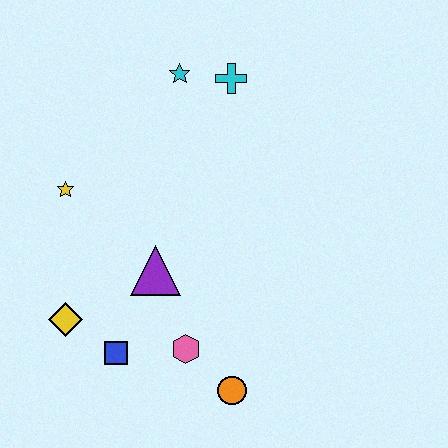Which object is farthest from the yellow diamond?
The cyan cross is farthest from the yellow diamond.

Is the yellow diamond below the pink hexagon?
No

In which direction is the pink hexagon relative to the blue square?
The pink hexagon is to the right of the blue square.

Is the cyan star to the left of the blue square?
No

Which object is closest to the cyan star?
The cyan cross is closest to the cyan star.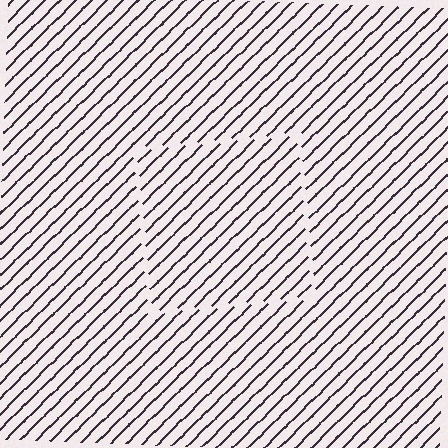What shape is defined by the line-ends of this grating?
An illusory square. The interior of the shape contains the same grating, shifted by half a period — the contour is defined by the phase discontinuity where line-ends from the inner and outer gratings abut.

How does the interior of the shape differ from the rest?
The interior of the shape contains the same grating, shifted by half a period — the contour is defined by the phase discontinuity where line-ends from the inner and outer gratings abut.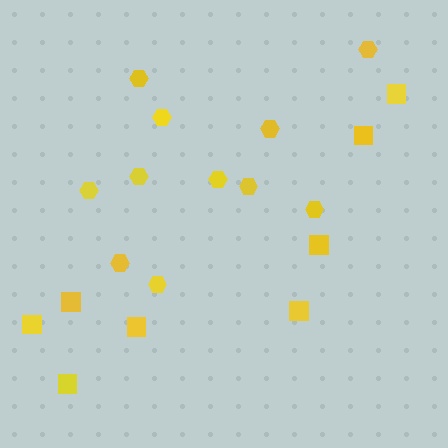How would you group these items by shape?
There are 2 groups: one group of squares (8) and one group of hexagons (11).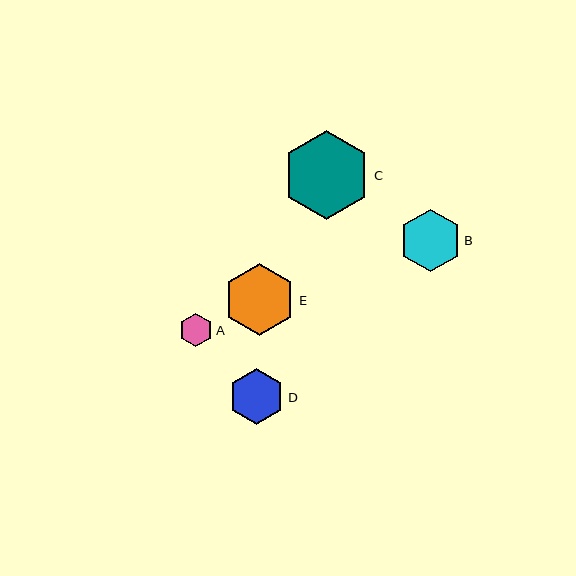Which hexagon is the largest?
Hexagon C is the largest with a size of approximately 89 pixels.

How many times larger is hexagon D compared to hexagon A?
Hexagon D is approximately 1.7 times the size of hexagon A.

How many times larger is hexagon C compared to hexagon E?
Hexagon C is approximately 1.2 times the size of hexagon E.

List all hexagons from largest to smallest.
From largest to smallest: C, E, B, D, A.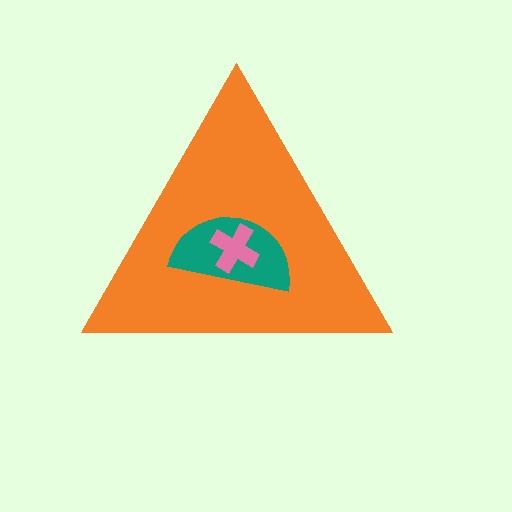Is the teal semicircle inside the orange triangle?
Yes.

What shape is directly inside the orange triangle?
The teal semicircle.